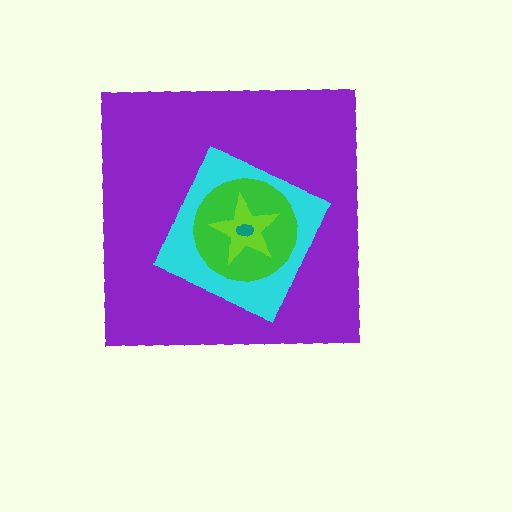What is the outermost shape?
The purple square.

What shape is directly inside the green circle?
The lime star.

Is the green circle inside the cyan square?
Yes.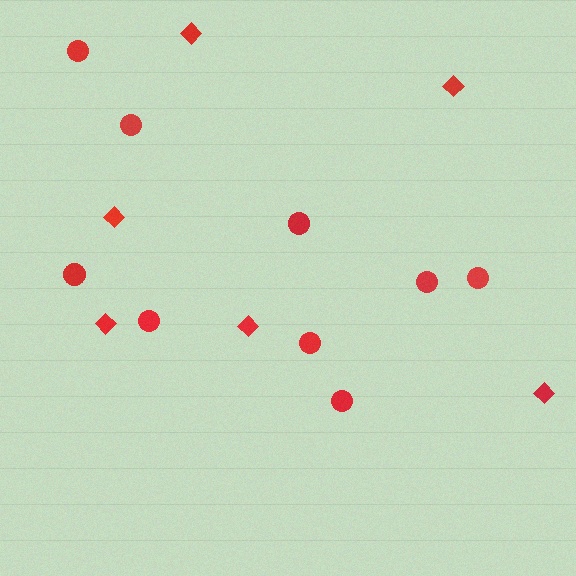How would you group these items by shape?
There are 2 groups: one group of diamonds (6) and one group of circles (9).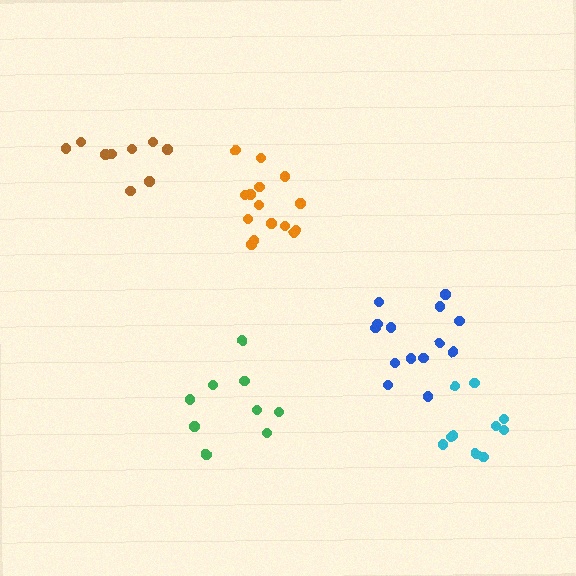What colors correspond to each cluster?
The clusters are colored: brown, green, orange, blue, cyan.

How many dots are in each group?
Group 1: 9 dots, Group 2: 9 dots, Group 3: 15 dots, Group 4: 14 dots, Group 5: 10 dots (57 total).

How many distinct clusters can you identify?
There are 5 distinct clusters.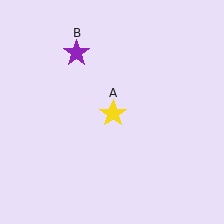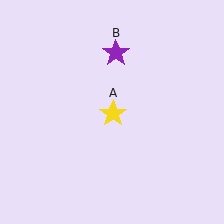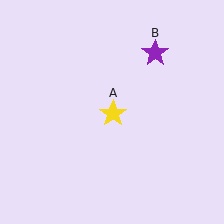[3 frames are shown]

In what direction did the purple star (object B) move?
The purple star (object B) moved right.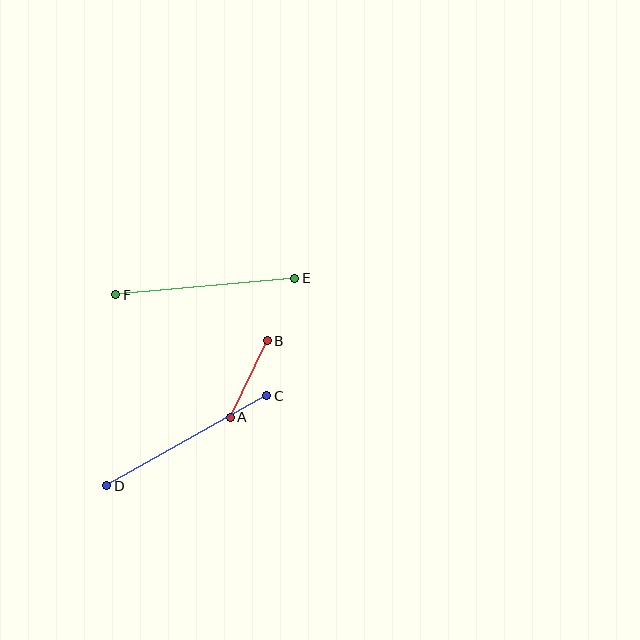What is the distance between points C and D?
The distance is approximately 184 pixels.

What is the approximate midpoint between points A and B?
The midpoint is at approximately (249, 379) pixels.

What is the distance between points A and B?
The distance is approximately 85 pixels.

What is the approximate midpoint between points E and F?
The midpoint is at approximately (205, 287) pixels.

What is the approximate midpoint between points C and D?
The midpoint is at approximately (187, 441) pixels.